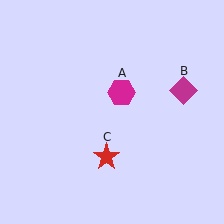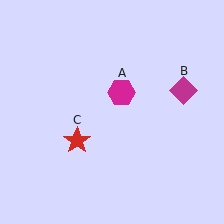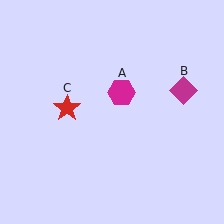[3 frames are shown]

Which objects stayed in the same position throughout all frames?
Magenta hexagon (object A) and magenta diamond (object B) remained stationary.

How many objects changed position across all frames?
1 object changed position: red star (object C).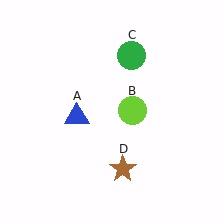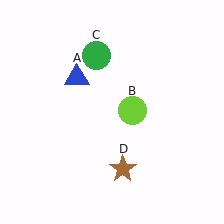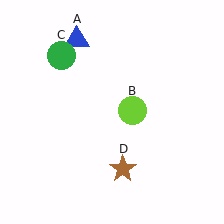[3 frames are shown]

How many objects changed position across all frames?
2 objects changed position: blue triangle (object A), green circle (object C).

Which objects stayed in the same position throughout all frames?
Lime circle (object B) and brown star (object D) remained stationary.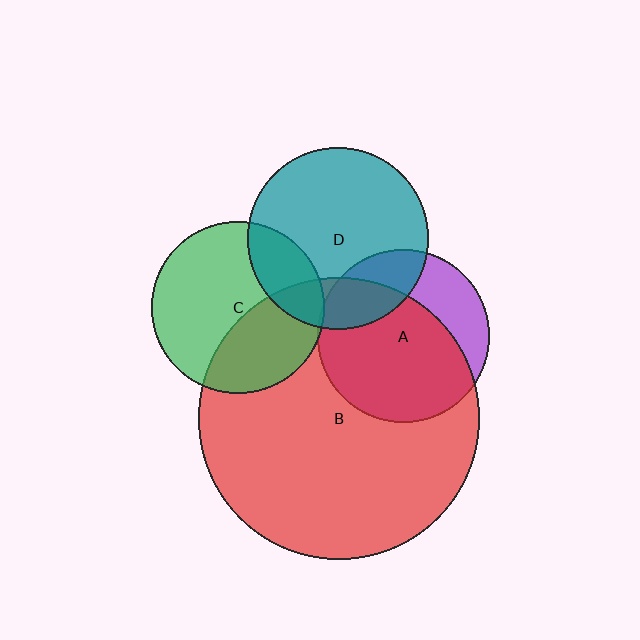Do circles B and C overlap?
Yes.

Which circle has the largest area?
Circle B (red).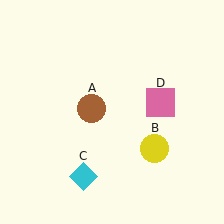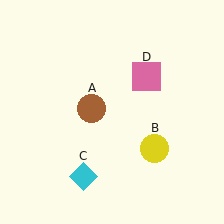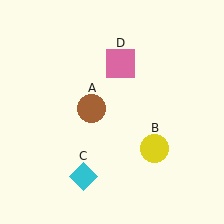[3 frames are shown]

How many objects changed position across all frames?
1 object changed position: pink square (object D).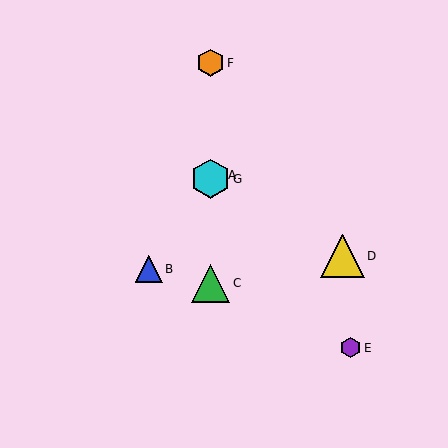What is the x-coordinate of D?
Object D is at x≈342.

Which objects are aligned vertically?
Objects A, C, F, G are aligned vertically.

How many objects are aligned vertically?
4 objects (A, C, F, G) are aligned vertically.